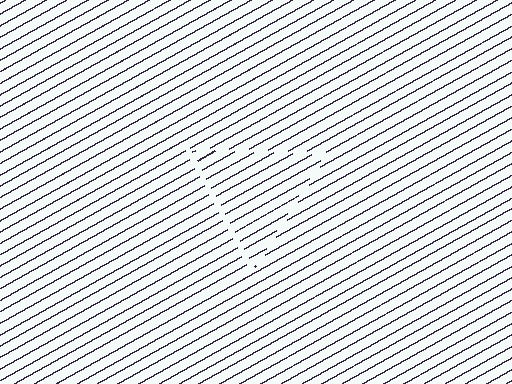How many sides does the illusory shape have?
3 sides — the line-ends trace a triangle.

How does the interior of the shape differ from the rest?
The interior of the shape contains the same grating, shifted by half a period — the contour is defined by the phase discontinuity where line-ends from the inner and outer gratings abut.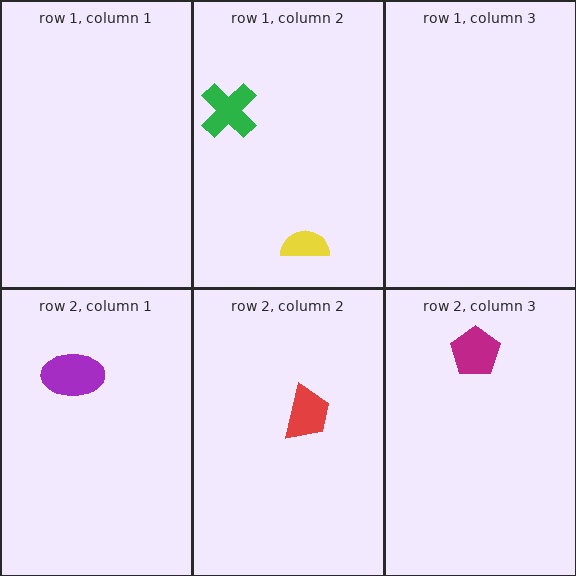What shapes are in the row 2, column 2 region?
The red trapezoid.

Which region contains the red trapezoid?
The row 2, column 2 region.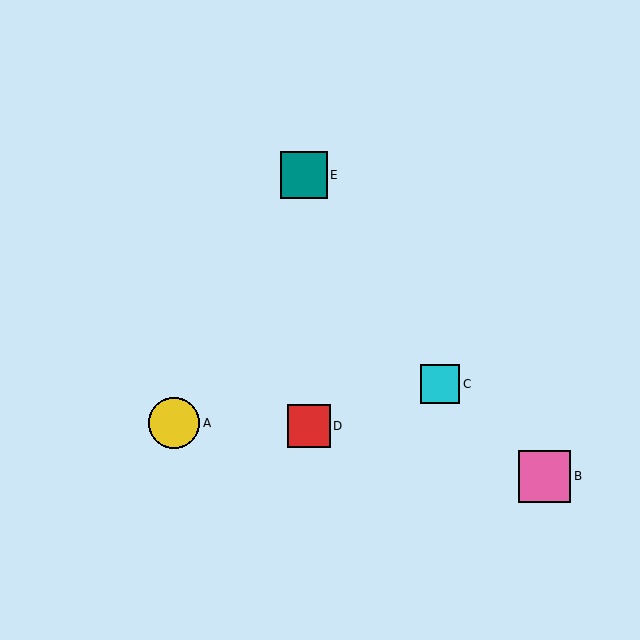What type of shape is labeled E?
Shape E is a teal square.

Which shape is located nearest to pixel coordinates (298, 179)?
The teal square (labeled E) at (304, 175) is nearest to that location.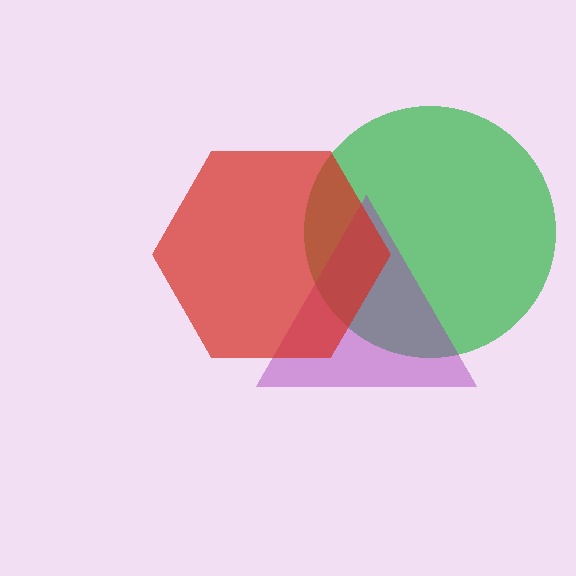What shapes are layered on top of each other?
The layered shapes are: a green circle, a purple triangle, a red hexagon.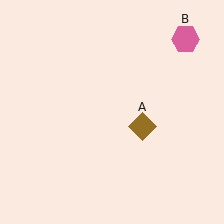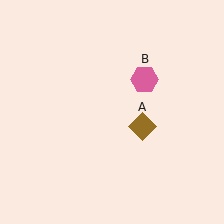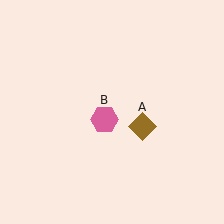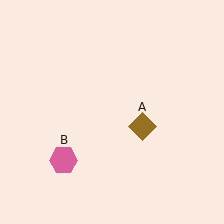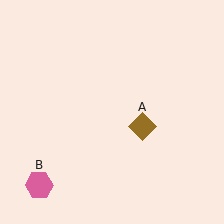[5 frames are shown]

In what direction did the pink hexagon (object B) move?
The pink hexagon (object B) moved down and to the left.